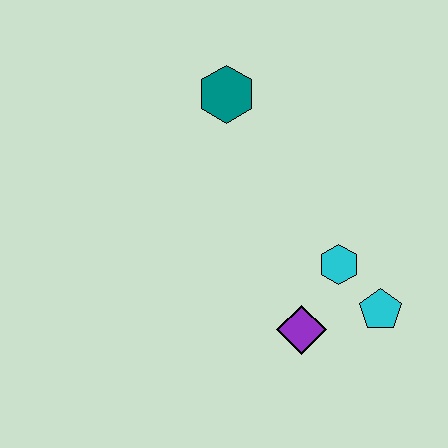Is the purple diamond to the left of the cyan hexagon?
Yes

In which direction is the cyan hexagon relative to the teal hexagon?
The cyan hexagon is below the teal hexagon.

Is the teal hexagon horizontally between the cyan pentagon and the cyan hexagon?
No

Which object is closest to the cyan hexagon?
The cyan pentagon is closest to the cyan hexagon.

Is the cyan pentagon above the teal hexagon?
No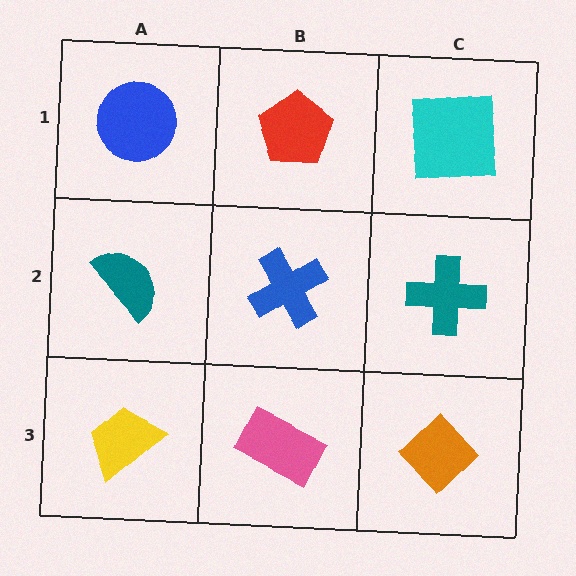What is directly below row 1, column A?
A teal semicircle.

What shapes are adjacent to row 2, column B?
A red pentagon (row 1, column B), a pink rectangle (row 3, column B), a teal semicircle (row 2, column A), a teal cross (row 2, column C).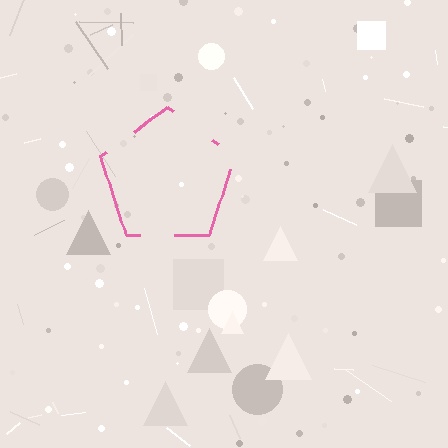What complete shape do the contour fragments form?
The contour fragments form a pentagon.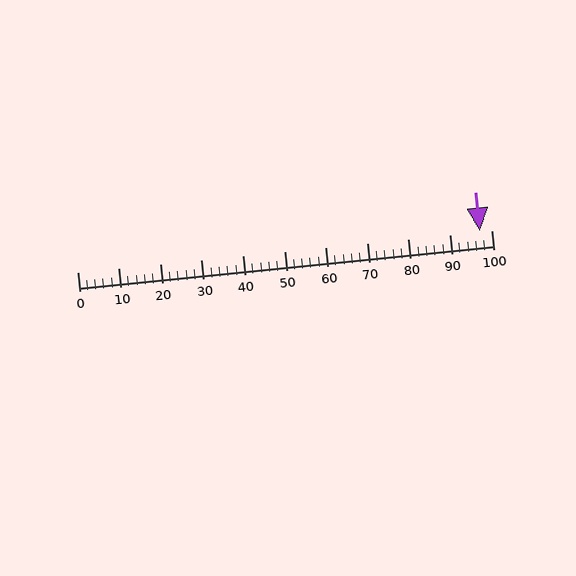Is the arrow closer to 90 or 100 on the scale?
The arrow is closer to 100.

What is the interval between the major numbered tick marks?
The major tick marks are spaced 10 units apart.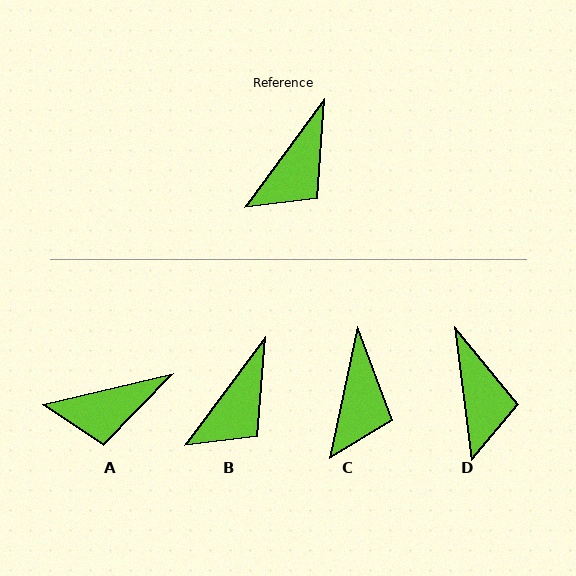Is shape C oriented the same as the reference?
No, it is off by about 24 degrees.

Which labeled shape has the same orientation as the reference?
B.